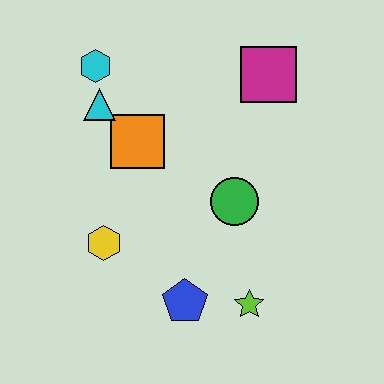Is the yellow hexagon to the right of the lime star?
No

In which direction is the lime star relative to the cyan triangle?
The lime star is below the cyan triangle.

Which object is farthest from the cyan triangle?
The lime star is farthest from the cyan triangle.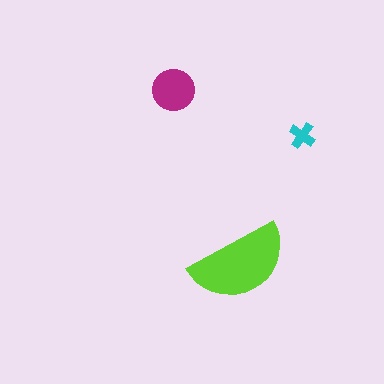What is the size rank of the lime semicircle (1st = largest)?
1st.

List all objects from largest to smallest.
The lime semicircle, the magenta circle, the cyan cross.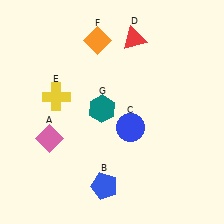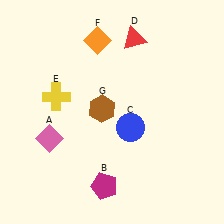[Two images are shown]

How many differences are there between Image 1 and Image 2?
There are 2 differences between the two images.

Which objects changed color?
B changed from blue to magenta. G changed from teal to brown.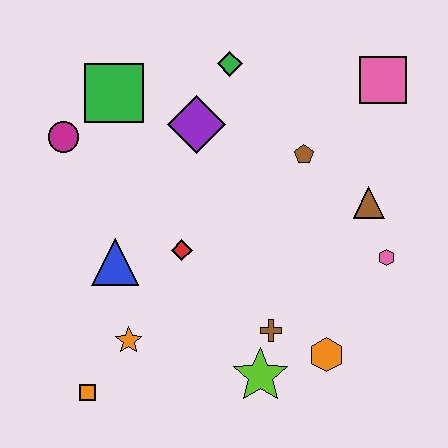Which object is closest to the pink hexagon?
The brown triangle is closest to the pink hexagon.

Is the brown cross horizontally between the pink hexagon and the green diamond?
Yes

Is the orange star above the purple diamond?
No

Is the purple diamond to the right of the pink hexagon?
No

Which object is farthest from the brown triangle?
The orange square is farthest from the brown triangle.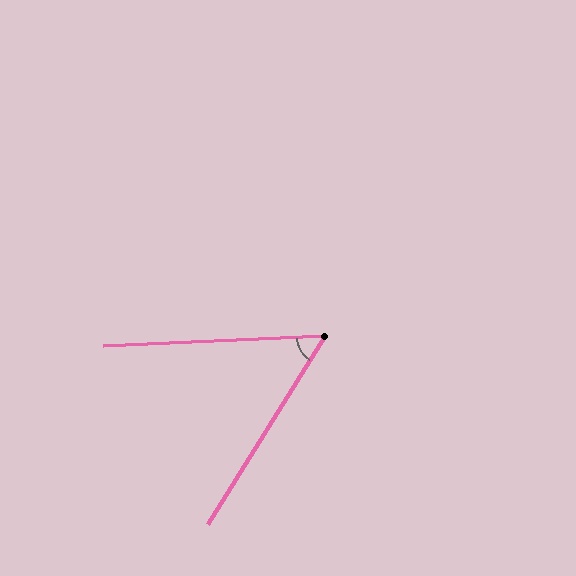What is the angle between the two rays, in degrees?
Approximately 56 degrees.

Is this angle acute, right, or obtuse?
It is acute.